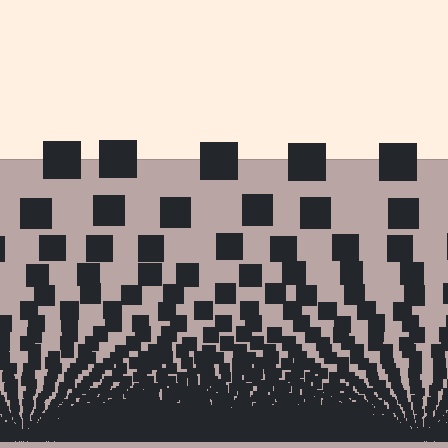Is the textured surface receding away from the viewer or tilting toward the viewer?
The surface appears to tilt toward the viewer. Texture elements get larger and sparser toward the top.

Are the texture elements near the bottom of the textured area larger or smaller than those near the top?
Smaller. The gradient is inverted — elements near the bottom are smaller and denser.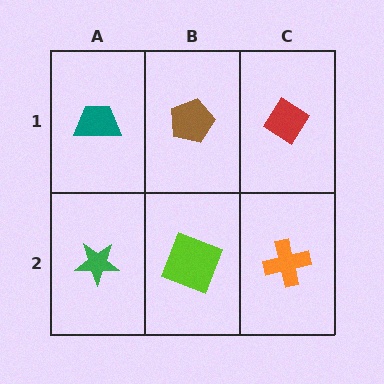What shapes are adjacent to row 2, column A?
A teal trapezoid (row 1, column A), a lime square (row 2, column B).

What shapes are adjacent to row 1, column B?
A lime square (row 2, column B), a teal trapezoid (row 1, column A), a red diamond (row 1, column C).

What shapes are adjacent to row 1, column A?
A green star (row 2, column A), a brown pentagon (row 1, column B).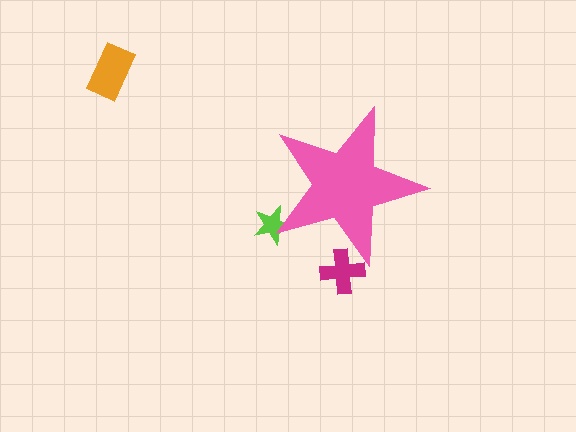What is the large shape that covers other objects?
A pink star.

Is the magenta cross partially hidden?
Yes, the magenta cross is partially hidden behind the pink star.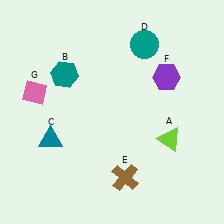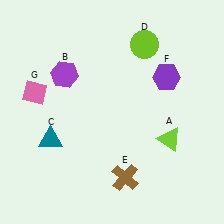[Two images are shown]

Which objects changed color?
B changed from teal to purple. D changed from teal to lime.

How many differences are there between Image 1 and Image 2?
There are 2 differences between the two images.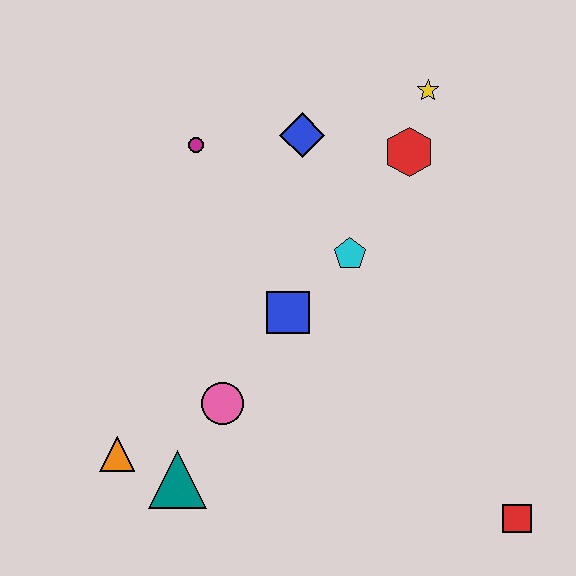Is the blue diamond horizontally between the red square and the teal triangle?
Yes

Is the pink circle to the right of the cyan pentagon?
No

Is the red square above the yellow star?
No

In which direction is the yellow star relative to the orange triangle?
The yellow star is above the orange triangle.